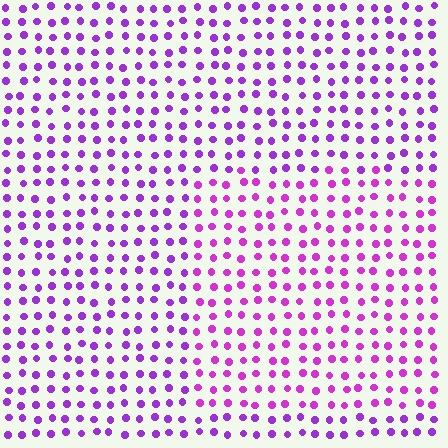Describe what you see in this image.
The image is filled with small purple elements in a uniform arrangement. A rectangle-shaped region is visible where the elements are tinted to a slightly different hue, forming a subtle color boundary.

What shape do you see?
I see a rectangle.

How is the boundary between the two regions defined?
The boundary is defined purely by a slight shift in hue (about 22 degrees). Spacing, size, and orientation are identical on both sides.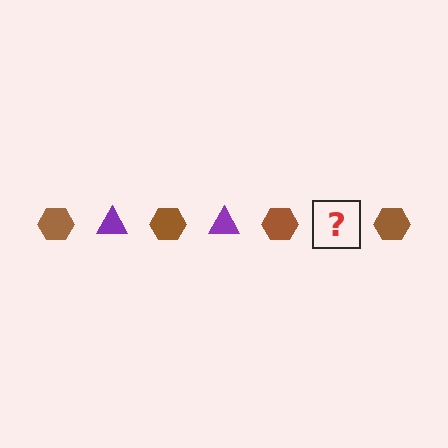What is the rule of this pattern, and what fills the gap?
The rule is that the pattern alternates between brown hexagon and purple triangle. The gap should be filled with a purple triangle.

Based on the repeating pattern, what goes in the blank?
The blank should be a purple triangle.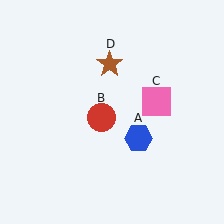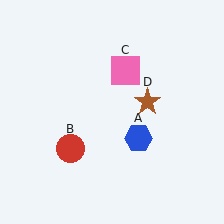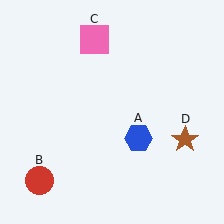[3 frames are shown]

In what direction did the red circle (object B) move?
The red circle (object B) moved down and to the left.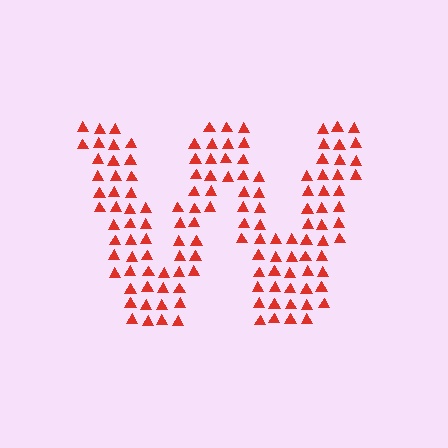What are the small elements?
The small elements are triangles.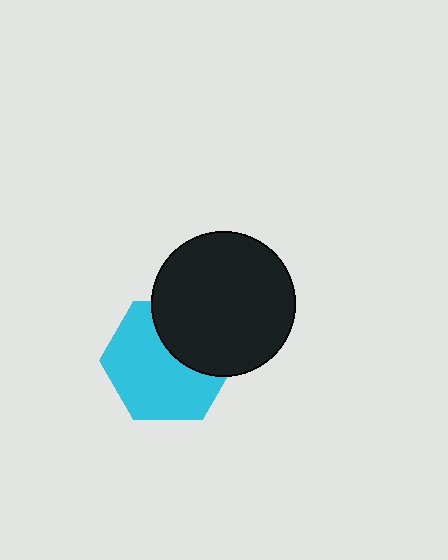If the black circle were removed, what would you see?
You would see the complete cyan hexagon.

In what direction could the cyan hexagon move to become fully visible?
The cyan hexagon could move toward the lower-left. That would shift it out from behind the black circle entirely.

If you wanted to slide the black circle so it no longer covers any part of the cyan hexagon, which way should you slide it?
Slide it toward the upper-right — that is the most direct way to separate the two shapes.